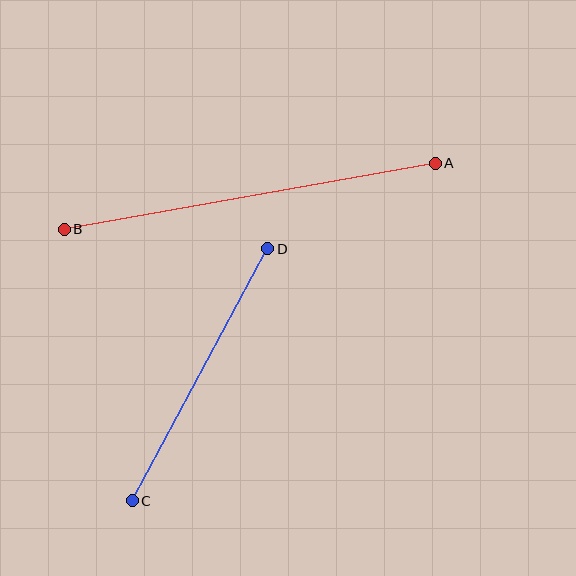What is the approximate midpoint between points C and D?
The midpoint is at approximately (200, 375) pixels.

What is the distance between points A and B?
The distance is approximately 377 pixels.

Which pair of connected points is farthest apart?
Points A and B are farthest apart.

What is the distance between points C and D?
The distance is approximately 286 pixels.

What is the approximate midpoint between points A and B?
The midpoint is at approximately (250, 196) pixels.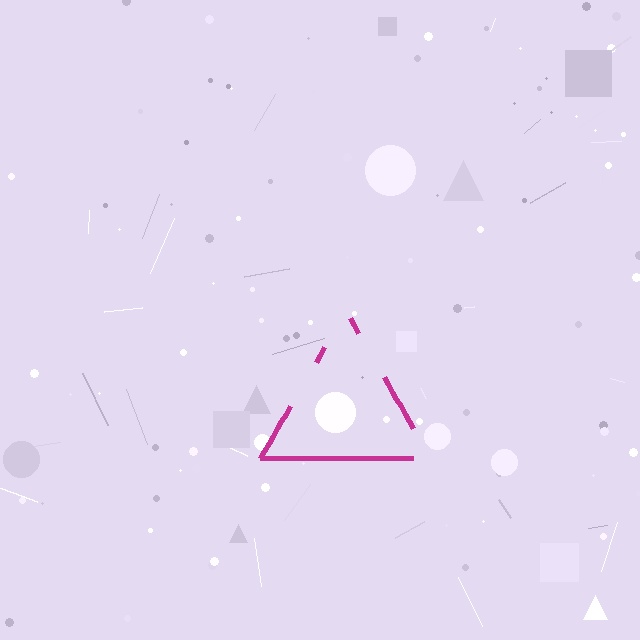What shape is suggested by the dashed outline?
The dashed outline suggests a triangle.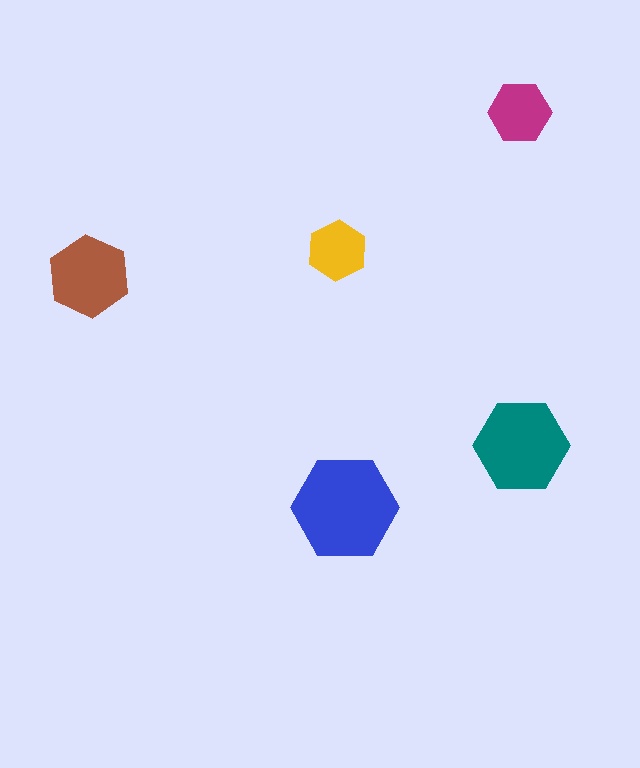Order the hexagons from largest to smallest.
the blue one, the teal one, the brown one, the magenta one, the yellow one.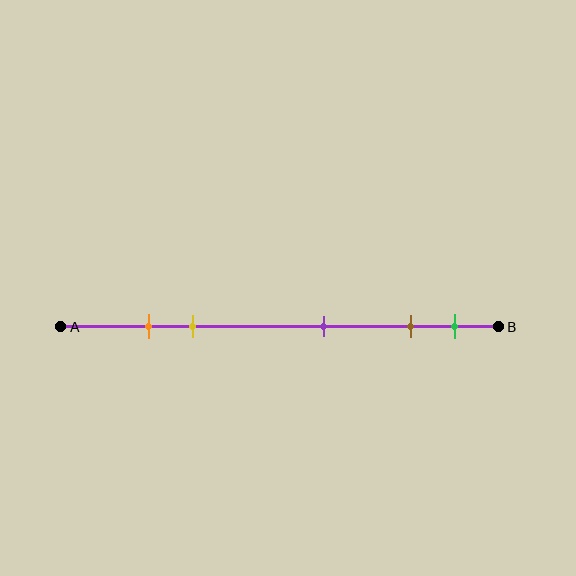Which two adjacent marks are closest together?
The orange and yellow marks are the closest adjacent pair.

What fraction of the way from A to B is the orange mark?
The orange mark is approximately 20% (0.2) of the way from A to B.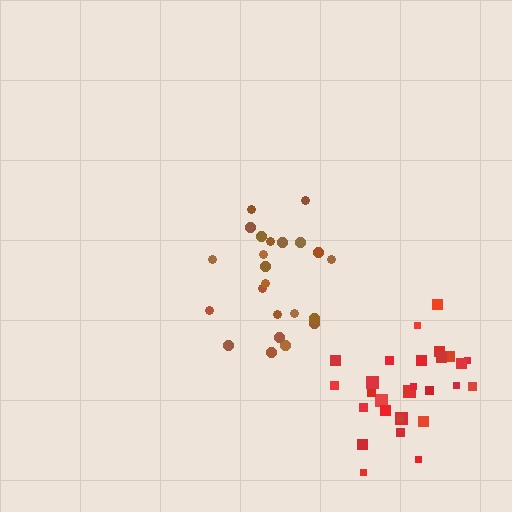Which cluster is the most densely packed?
Brown.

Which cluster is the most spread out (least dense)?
Red.